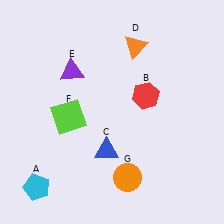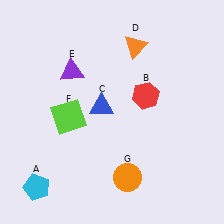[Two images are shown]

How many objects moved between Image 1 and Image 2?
1 object moved between the two images.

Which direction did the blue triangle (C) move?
The blue triangle (C) moved up.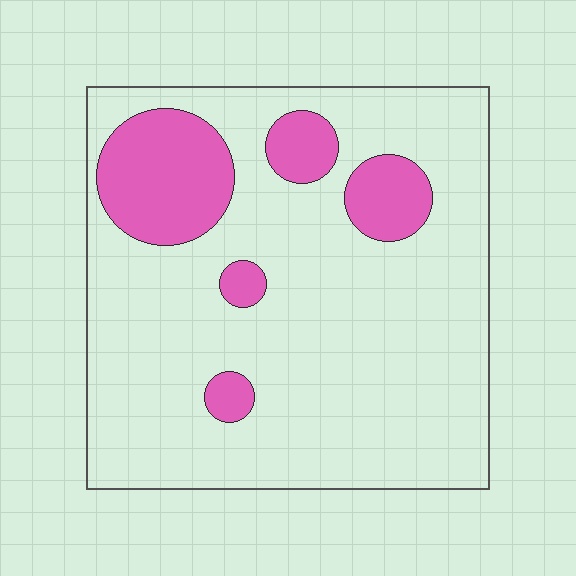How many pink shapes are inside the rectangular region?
5.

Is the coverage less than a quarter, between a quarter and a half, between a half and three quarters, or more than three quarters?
Less than a quarter.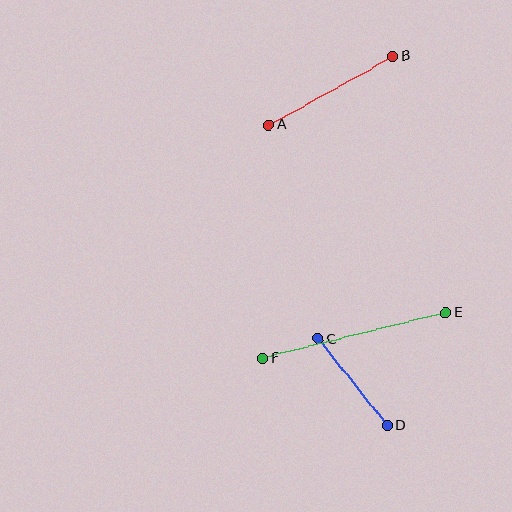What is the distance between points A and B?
The distance is approximately 142 pixels.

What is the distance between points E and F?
The distance is approximately 188 pixels.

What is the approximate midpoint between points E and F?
The midpoint is at approximately (354, 335) pixels.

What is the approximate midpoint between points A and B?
The midpoint is at approximately (331, 91) pixels.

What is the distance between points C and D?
The distance is approximately 111 pixels.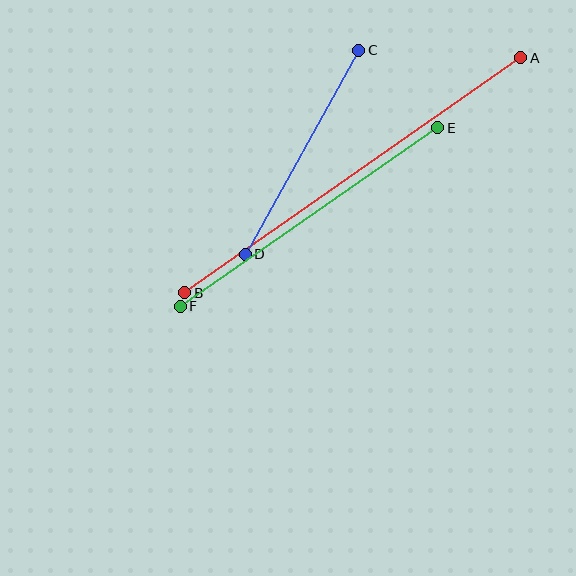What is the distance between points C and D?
The distance is approximately 233 pixels.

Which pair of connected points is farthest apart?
Points A and B are farthest apart.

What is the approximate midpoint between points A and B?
The midpoint is at approximately (353, 175) pixels.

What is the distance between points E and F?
The distance is approximately 313 pixels.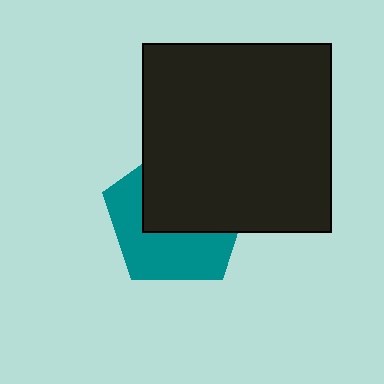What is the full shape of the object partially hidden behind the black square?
The partially hidden object is a teal pentagon.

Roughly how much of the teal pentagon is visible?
About half of it is visible (roughly 47%).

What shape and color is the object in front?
The object in front is a black square.